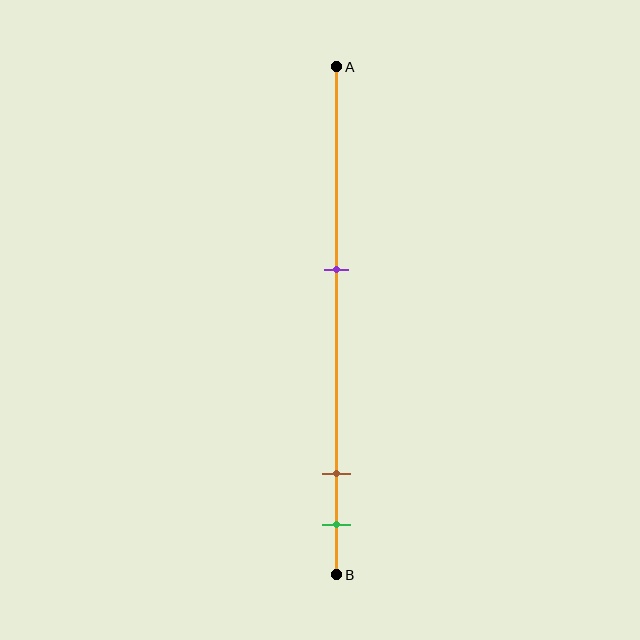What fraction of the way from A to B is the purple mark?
The purple mark is approximately 40% (0.4) of the way from A to B.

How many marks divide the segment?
There are 3 marks dividing the segment.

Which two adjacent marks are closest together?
The brown and green marks are the closest adjacent pair.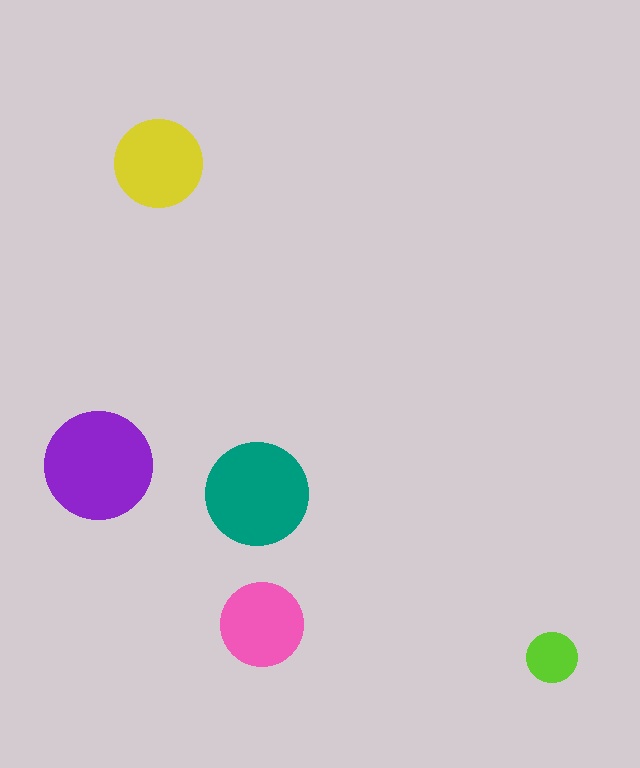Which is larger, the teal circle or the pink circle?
The teal one.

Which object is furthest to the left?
The purple circle is leftmost.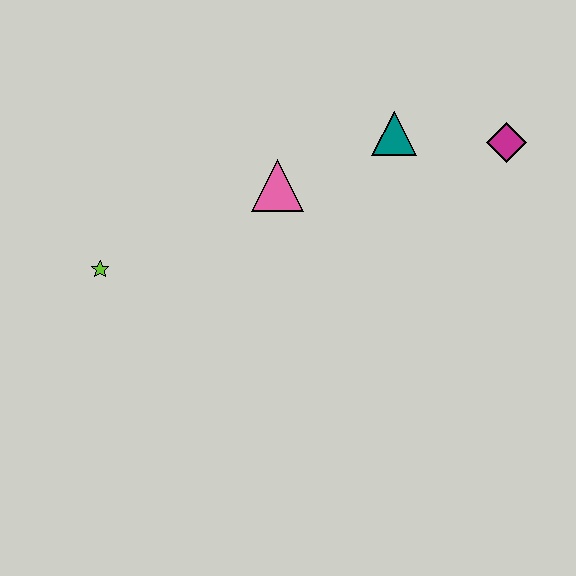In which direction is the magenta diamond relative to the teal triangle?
The magenta diamond is to the right of the teal triangle.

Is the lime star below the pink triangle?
Yes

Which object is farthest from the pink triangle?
The magenta diamond is farthest from the pink triangle.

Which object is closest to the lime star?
The pink triangle is closest to the lime star.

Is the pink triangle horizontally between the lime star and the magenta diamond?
Yes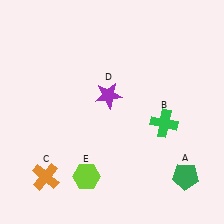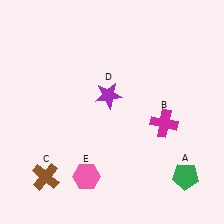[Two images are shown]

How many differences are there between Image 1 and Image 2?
There are 3 differences between the two images.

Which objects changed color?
B changed from green to magenta. C changed from orange to brown. E changed from lime to pink.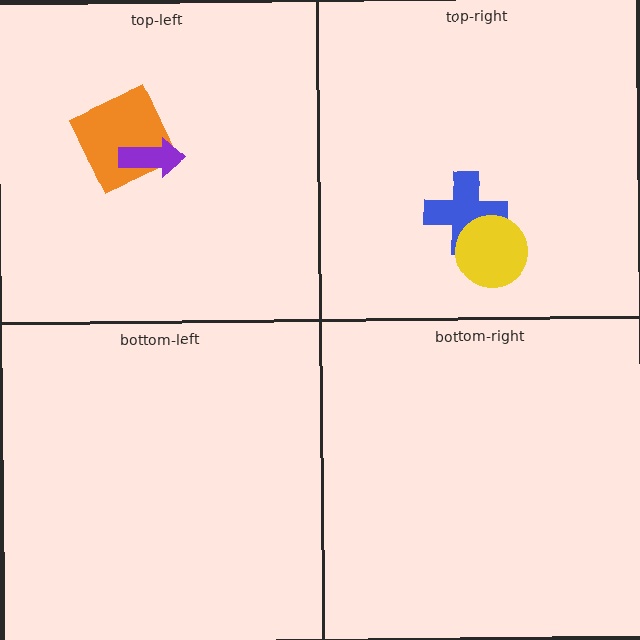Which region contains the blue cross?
The top-right region.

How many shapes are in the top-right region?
2.